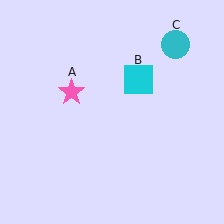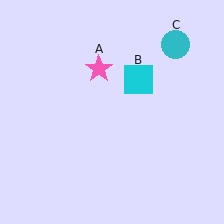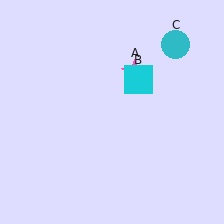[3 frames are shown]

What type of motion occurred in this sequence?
The pink star (object A) rotated clockwise around the center of the scene.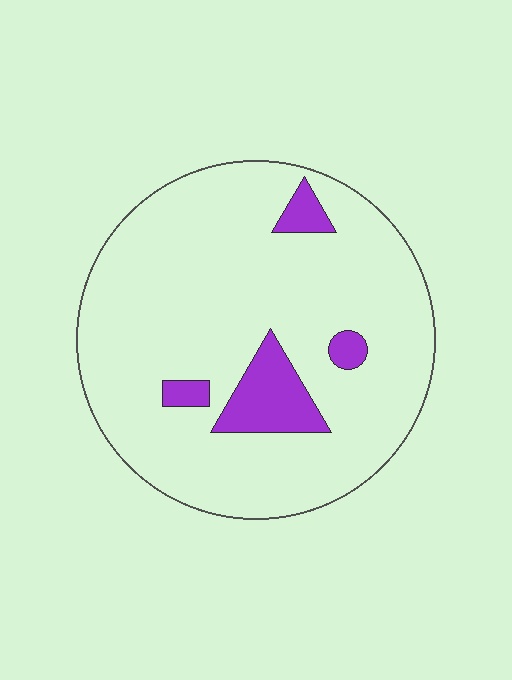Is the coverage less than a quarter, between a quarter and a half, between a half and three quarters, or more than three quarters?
Less than a quarter.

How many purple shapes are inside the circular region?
4.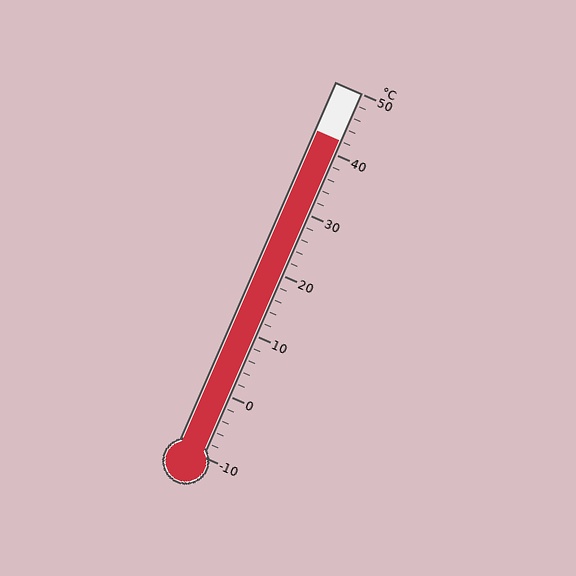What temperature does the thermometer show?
The thermometer shows approximately 42°C.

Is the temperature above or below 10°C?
The temperature is above 10°C.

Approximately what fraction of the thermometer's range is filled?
The thermometer is filled to approximately 85% of its range.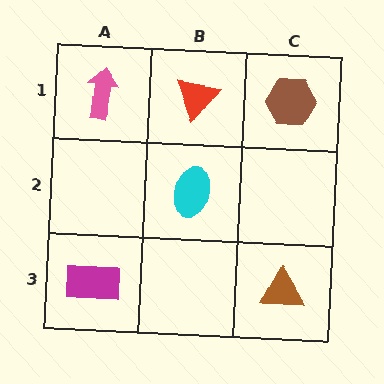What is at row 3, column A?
A magenta rectangle.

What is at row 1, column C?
A brown hexagon.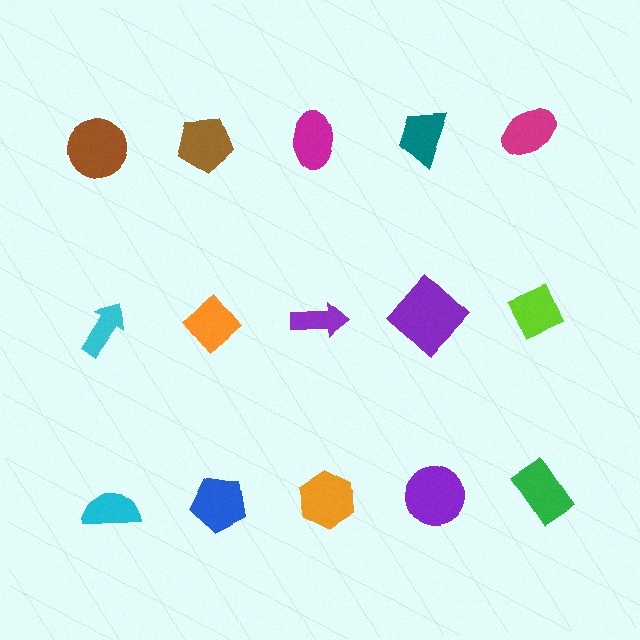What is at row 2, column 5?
A lime diamond.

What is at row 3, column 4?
A purple circle.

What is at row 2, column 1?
A cyan arrow.